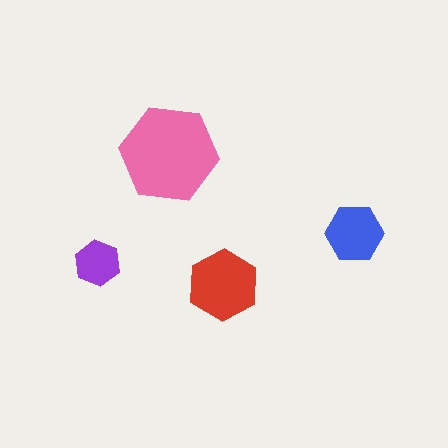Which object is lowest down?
The red hexagon is bottommost.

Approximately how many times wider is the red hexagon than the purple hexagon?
About 1.5 times wider.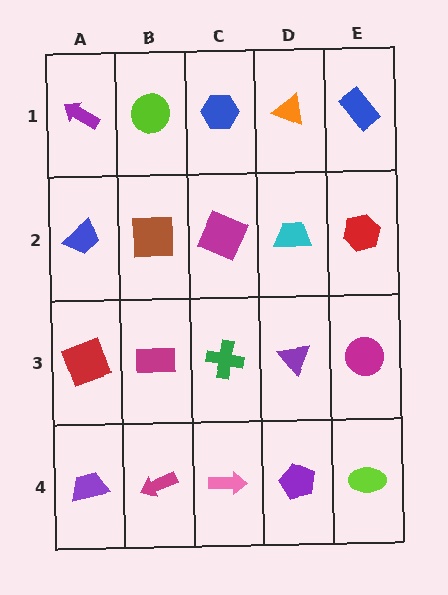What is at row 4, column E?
A lime ellipse.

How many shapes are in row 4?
5 shapes.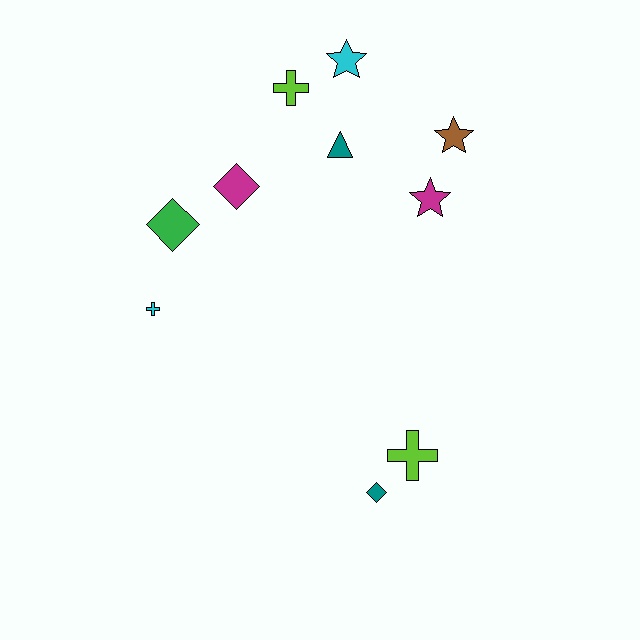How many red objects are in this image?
There are no red objects.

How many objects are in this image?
There are 10 objects.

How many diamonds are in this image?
There are 3 diamonds.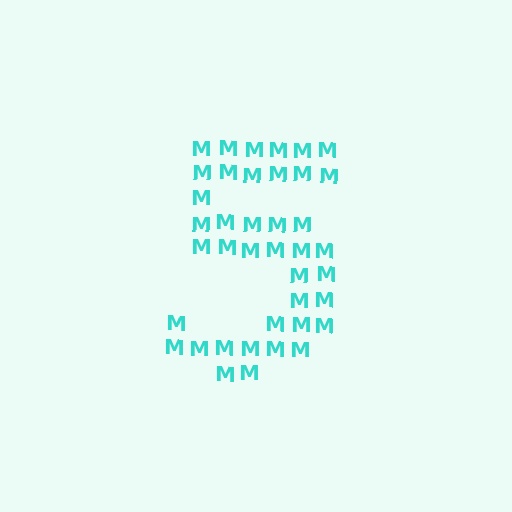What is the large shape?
The large shape is the digit 5.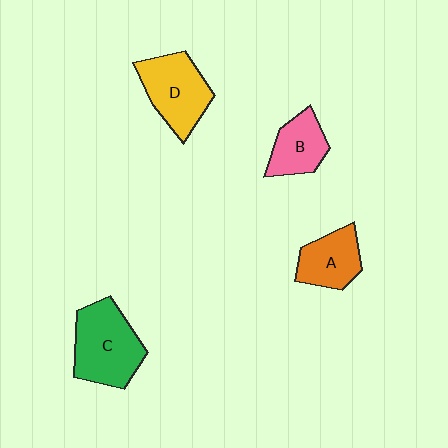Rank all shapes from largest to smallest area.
From largest to smallest: C (green), D (yellow), A (orange), B (pink).